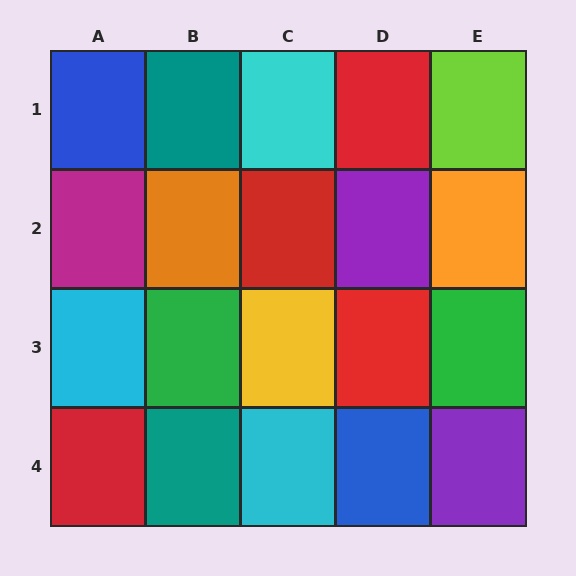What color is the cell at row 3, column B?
Green.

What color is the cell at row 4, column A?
Red.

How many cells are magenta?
1 cell is magenta.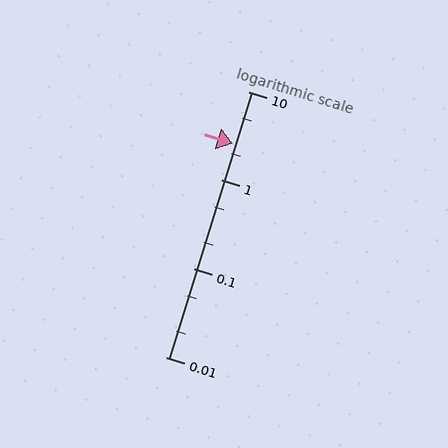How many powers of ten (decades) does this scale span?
The scale spans 3 decades, from 0.01 to 10.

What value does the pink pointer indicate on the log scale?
The pointer indicates approximately 2.6.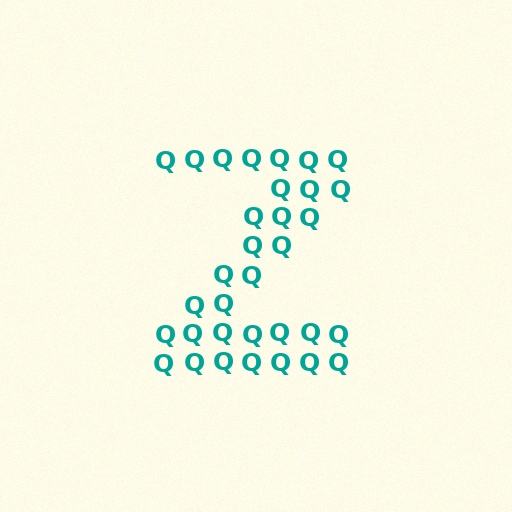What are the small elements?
The small elements are letter Q's.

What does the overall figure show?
The overall figure shows the letter Z.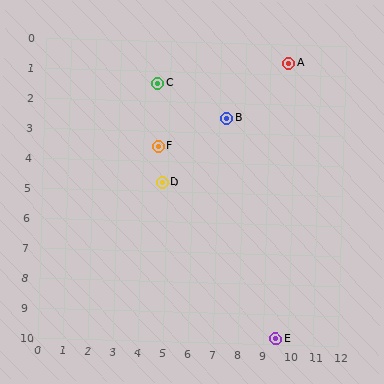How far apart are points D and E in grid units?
Points D and E are about 6.9 grid units apart.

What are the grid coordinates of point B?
Point B is at approximately (7.3, 2.5).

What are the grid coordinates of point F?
Point F is at approximately (4.6, 3.5).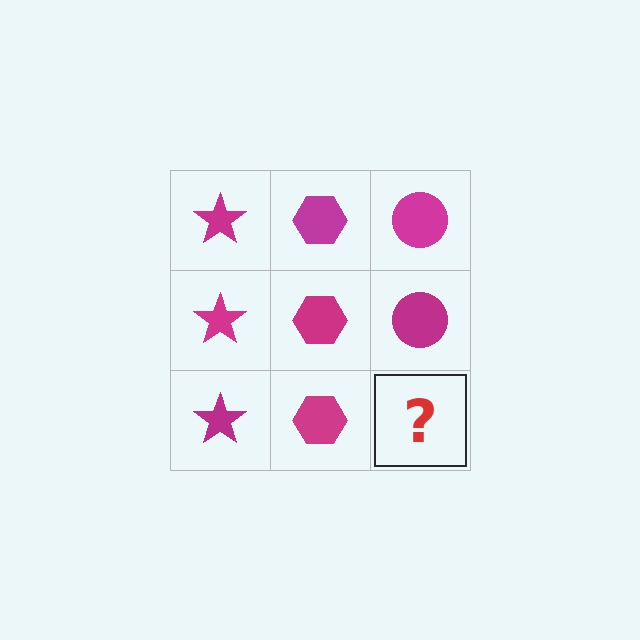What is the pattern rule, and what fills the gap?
The rule is that each column has a consistent shape. The gap should be filled with a magenta circle.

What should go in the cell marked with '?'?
The missing cell should contain a magenta circle.